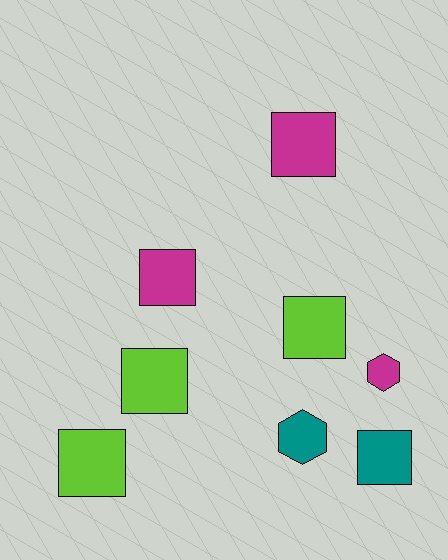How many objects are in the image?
There are 8 objects.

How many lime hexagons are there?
There are no lime hexagons.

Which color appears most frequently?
Magenta, with 3 objects.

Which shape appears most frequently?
Square, with 6 objects.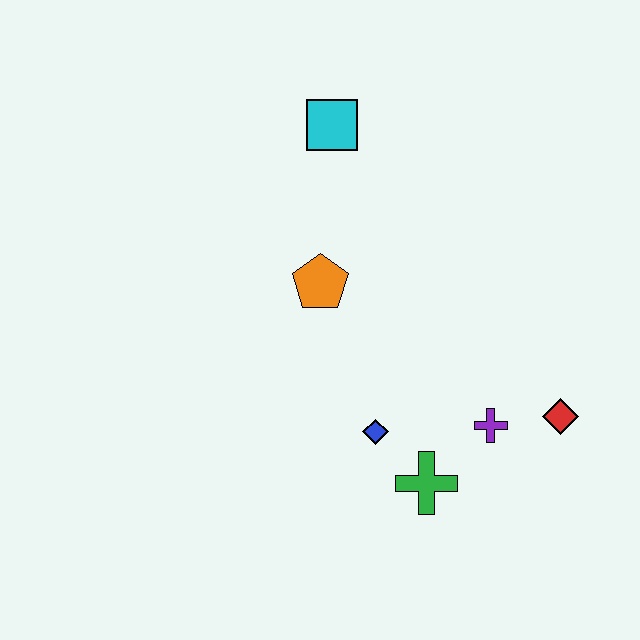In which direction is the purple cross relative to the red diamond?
The purple cross is to the left of the red diamond.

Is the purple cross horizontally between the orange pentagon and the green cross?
No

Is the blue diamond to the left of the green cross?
Yes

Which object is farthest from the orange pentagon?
The red diamond is farthest from the orange pentagon.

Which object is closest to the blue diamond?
The green cross is closest to the blue diamond.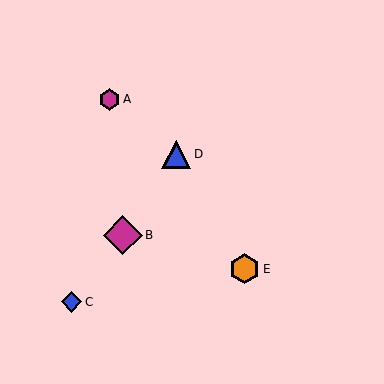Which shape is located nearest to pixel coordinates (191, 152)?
The blue triangle (labeled D) at (176, 154) is nearest to that location.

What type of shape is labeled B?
Shape B is a magenta diamond.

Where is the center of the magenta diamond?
The center of the magenta diamond is at (123, 235).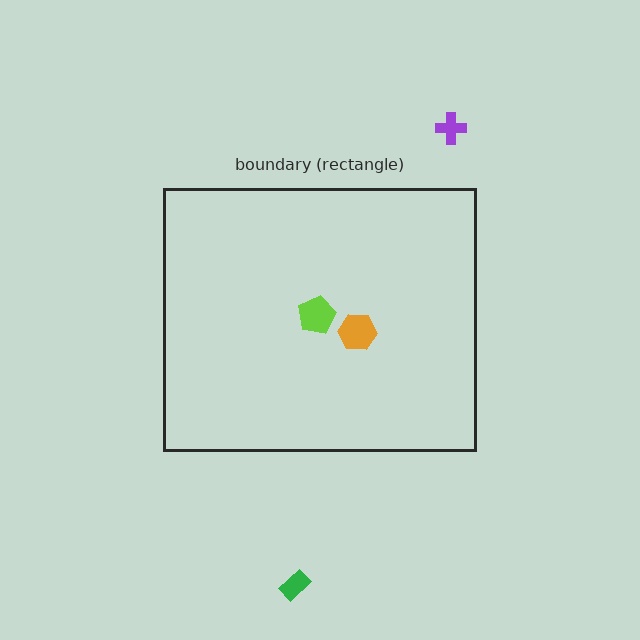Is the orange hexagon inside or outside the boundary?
Inside.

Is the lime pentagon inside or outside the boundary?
Inside.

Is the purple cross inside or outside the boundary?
Outside.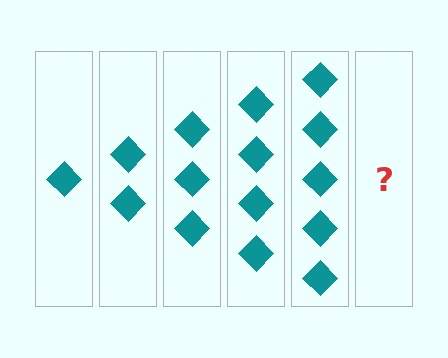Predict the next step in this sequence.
The next step is 6 diamonds.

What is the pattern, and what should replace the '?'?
The pattern is that each step adds one more diamond. The '?' should be 6 diamonds.